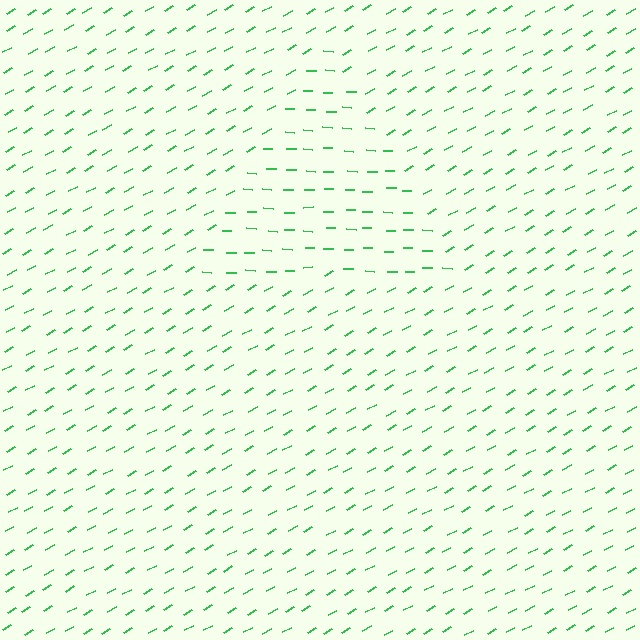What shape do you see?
I see a triangle.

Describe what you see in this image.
The image is filled with small green line segments. A triangle region in the image has lines oriented differently from the surrounding lines, creating a visible texture boundary.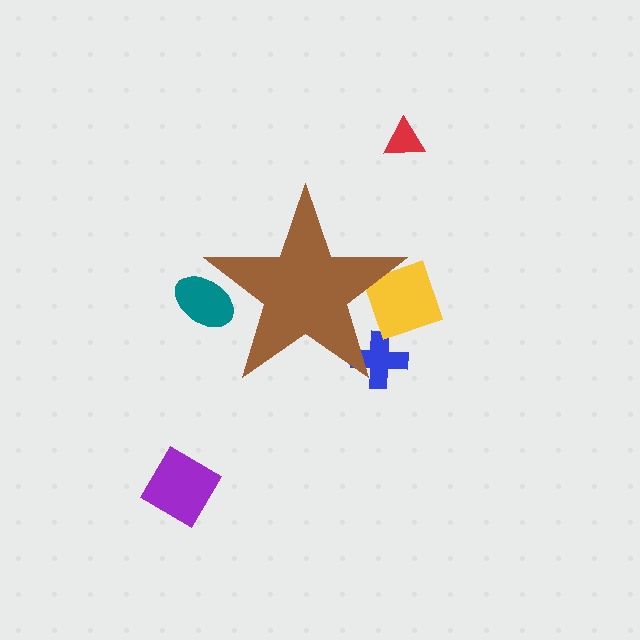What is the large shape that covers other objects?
A brown star.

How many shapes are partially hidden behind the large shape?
3 shapes are partially hidden.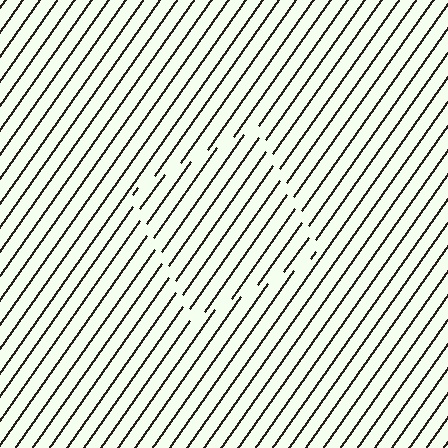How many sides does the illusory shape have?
4 sides — the line-ends trace a square.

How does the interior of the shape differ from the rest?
The interior of the shape contains the same grating, shifted by half a period — the contour is defined by the phase discontinuity where line-ends from the inner and outer gratings abut.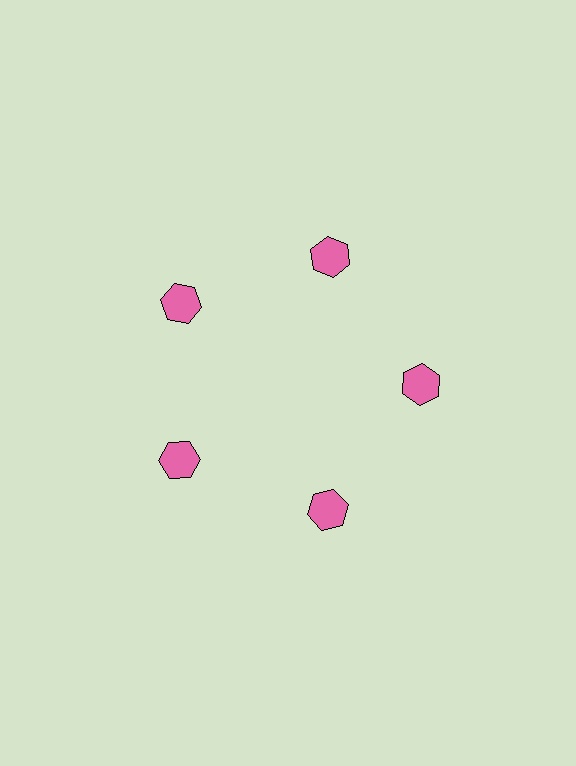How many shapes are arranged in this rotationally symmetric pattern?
There are 5 shapes, arranged in 5 groups of 1.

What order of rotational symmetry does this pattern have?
This pattern has 5-fold rotational symmetry.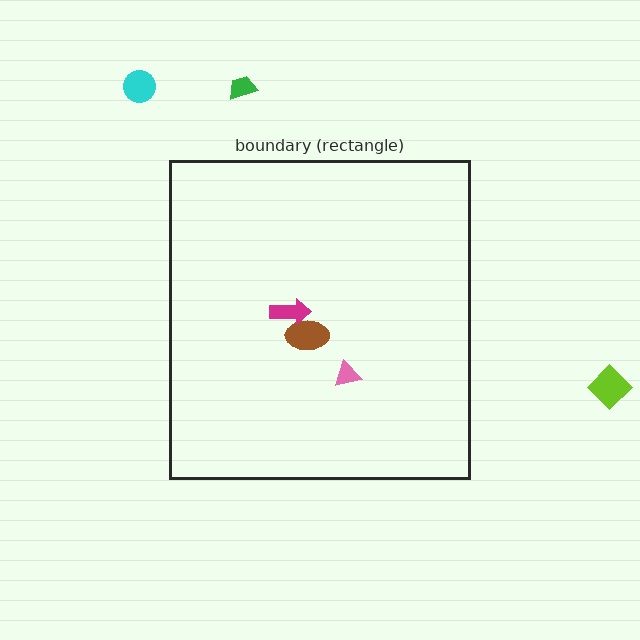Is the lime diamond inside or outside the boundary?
Outside.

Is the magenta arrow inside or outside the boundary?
Inside.